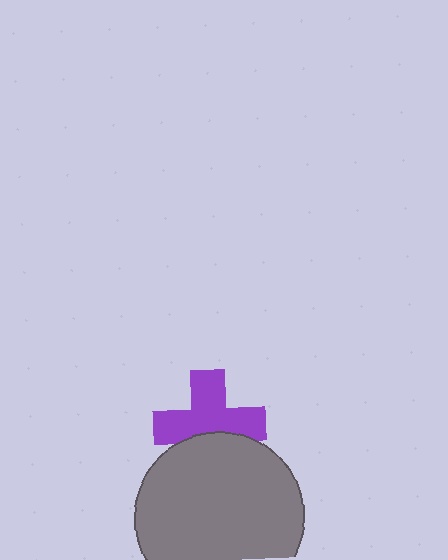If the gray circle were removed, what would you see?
You would see the complete purple cross.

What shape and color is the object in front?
The object in front is a gray circle.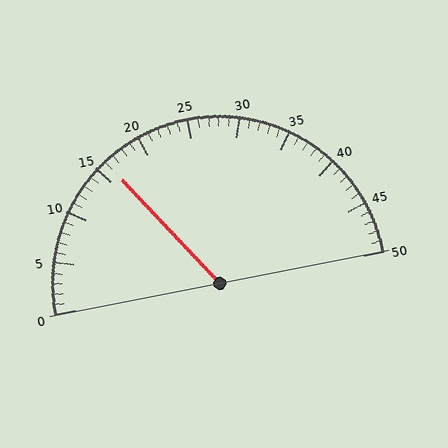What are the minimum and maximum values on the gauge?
The gauge ranges from 0 to 50.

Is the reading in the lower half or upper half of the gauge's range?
The reading is in the lower half of the range (0 to 50).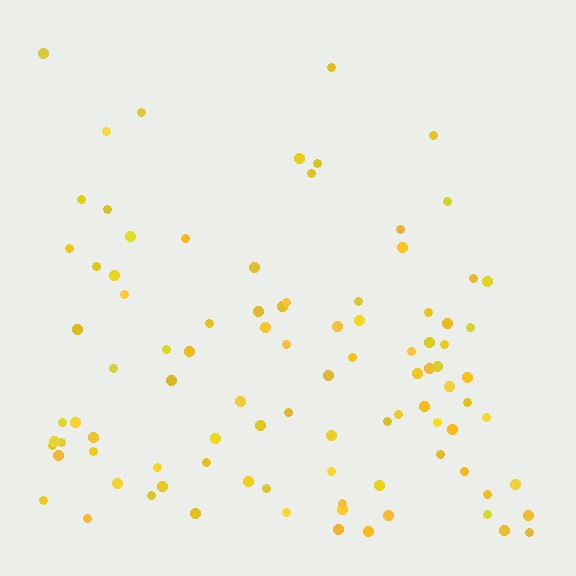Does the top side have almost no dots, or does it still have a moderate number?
Still a moderate number, just noticeably fewer than the bottom.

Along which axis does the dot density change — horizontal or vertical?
Vertical.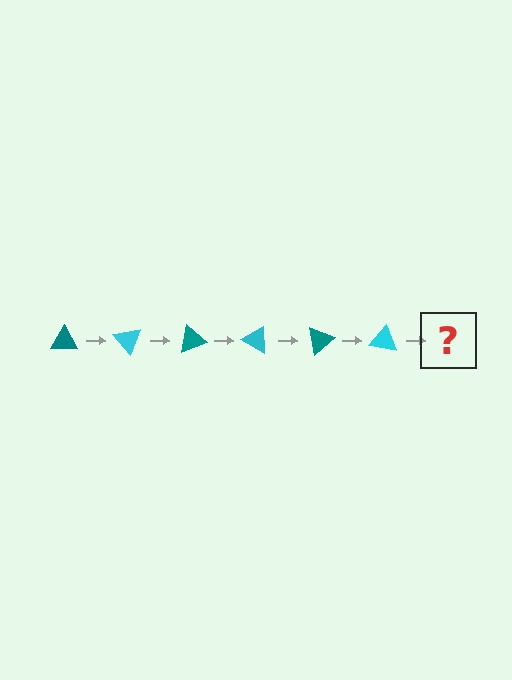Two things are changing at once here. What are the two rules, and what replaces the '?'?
The two rules are that it rotates 50 degrees each step and the color cycles through teal and cyan. The '?' should be a teal triangle, rotated 300 degrees from the start.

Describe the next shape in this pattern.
It should be a teal triangle, rotated 300 degrees from the start.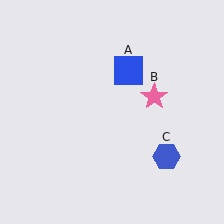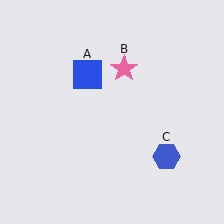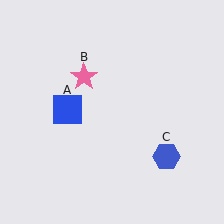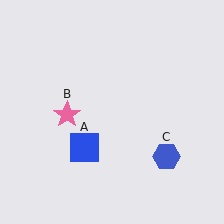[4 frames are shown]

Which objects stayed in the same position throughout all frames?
Blue hexagon (object C) remained stationary.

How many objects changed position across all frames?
2 objects changed position: blue square (object A), pink star (object B).